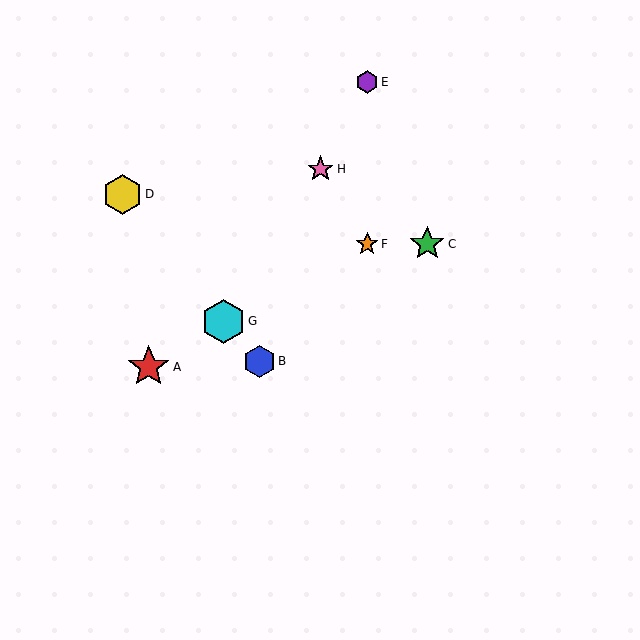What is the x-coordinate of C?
Object C is at x≈427.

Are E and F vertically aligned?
Yes, both are at x≈367.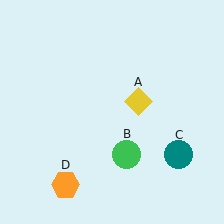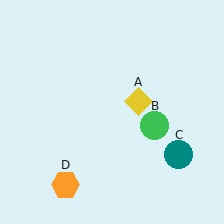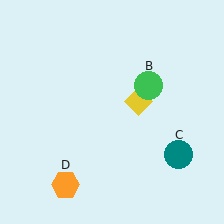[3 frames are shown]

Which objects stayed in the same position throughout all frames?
Yellow diamond (object A) and teal circle (object C) and orange hexagon (object D) remained stationary.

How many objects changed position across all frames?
1 object changed position: green circle (object B).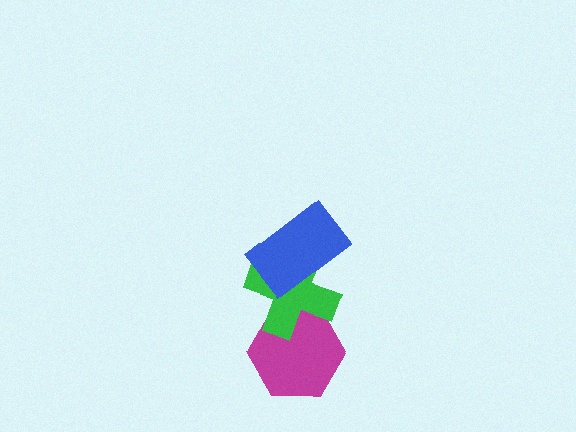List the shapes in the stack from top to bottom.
From top to bottom: the blue rectangle, the green cross, the magenta hexagon.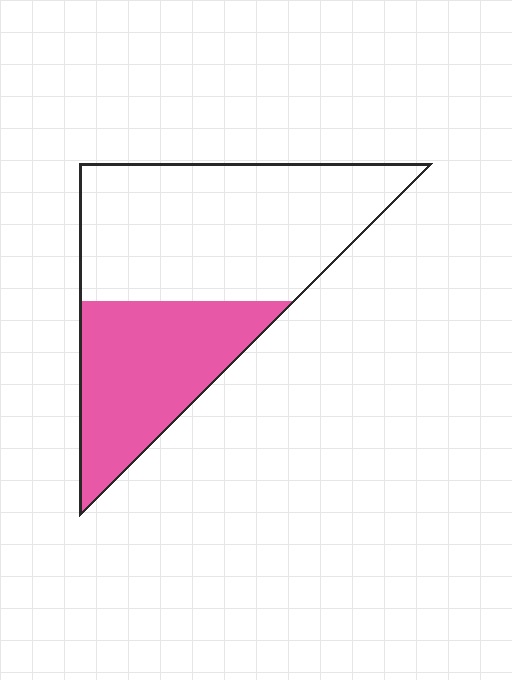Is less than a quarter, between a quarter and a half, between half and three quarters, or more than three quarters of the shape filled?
Between a quarter and a half.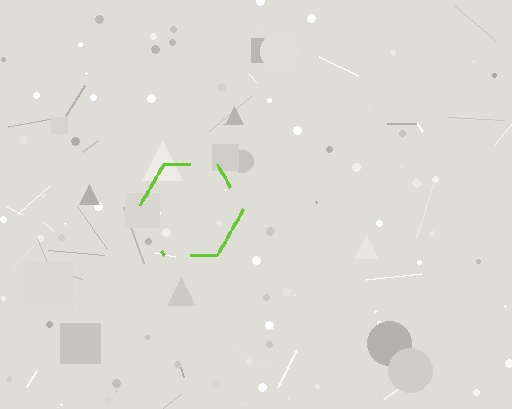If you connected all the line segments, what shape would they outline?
They would outline a hexagon.